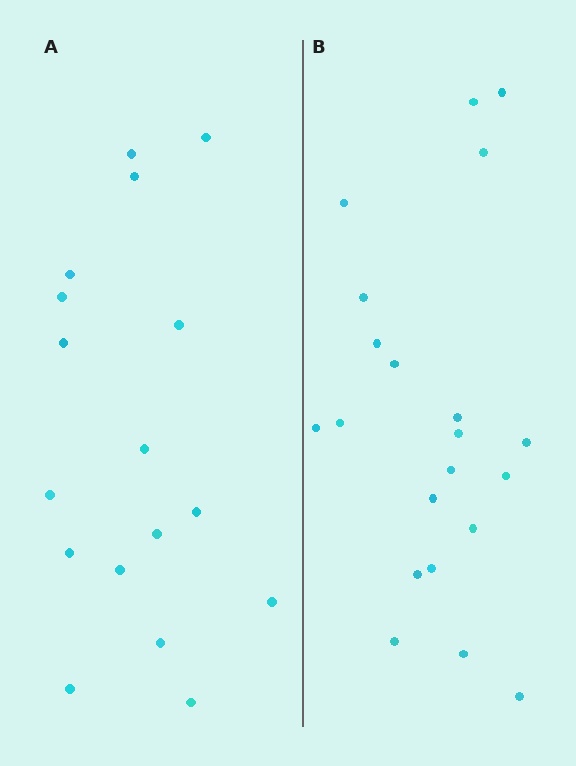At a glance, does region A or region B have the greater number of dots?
Region B (the right region) has more dots.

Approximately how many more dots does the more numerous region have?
Region B has about 4 more dots than region A.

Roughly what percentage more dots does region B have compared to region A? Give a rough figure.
About 25% more.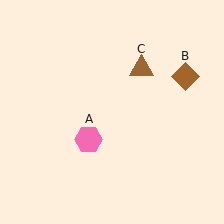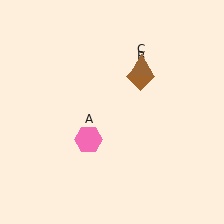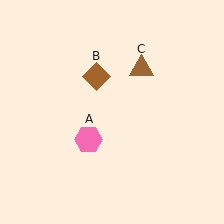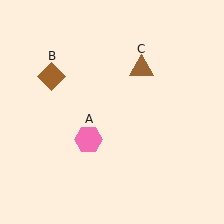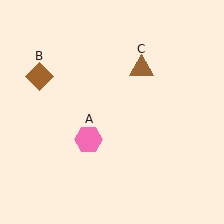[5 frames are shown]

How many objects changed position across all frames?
1 object changed position: brown diamond (object B).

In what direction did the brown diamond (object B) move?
The brown diamond (object B) moved left.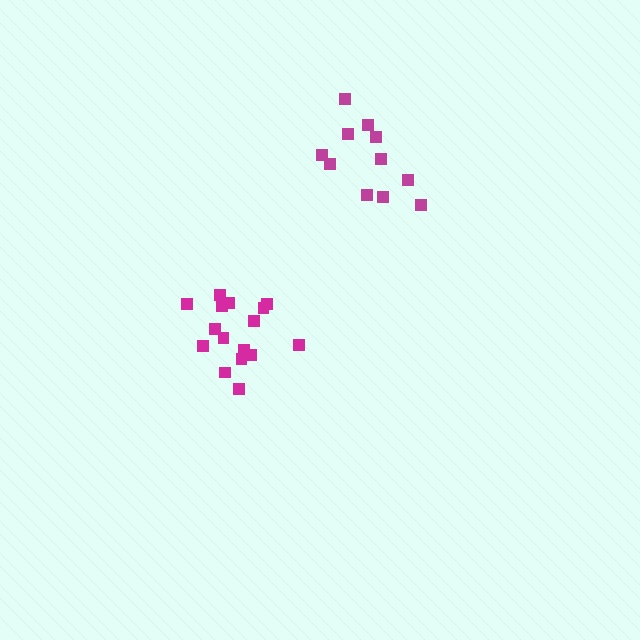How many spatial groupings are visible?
There are 2 spatial groupings.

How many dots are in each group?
Group 1: 16 dots, Group 2: 11 dots (27 total).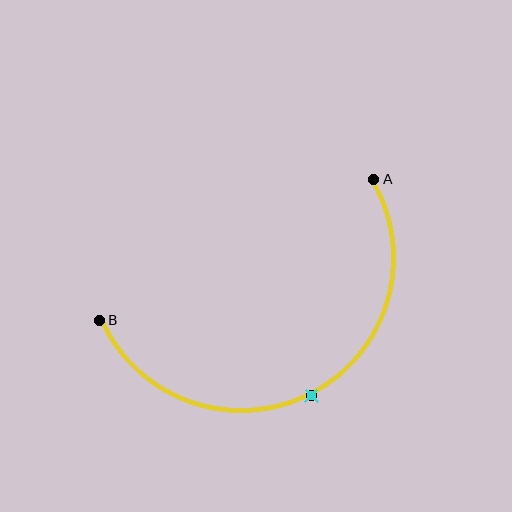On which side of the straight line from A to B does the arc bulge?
The arc bulges below the straight line connecting A and B.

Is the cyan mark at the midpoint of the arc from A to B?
Yes. The cyan mark lies on the arc at equal arc-length from both A and B — it is the arc midpoint.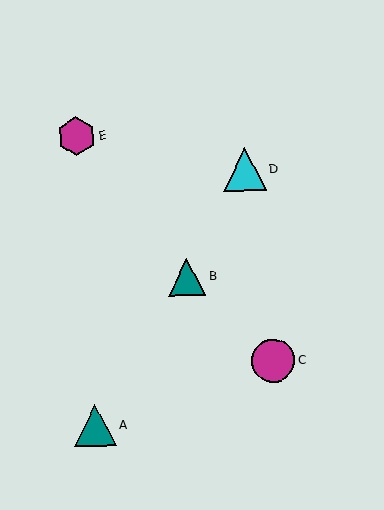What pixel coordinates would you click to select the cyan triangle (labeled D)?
Click at (245, 170) to select the cyan triangle D.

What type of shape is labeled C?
Shape C is a magenta circle.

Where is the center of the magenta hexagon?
The center of the magenta hexagon is at (76, 136).